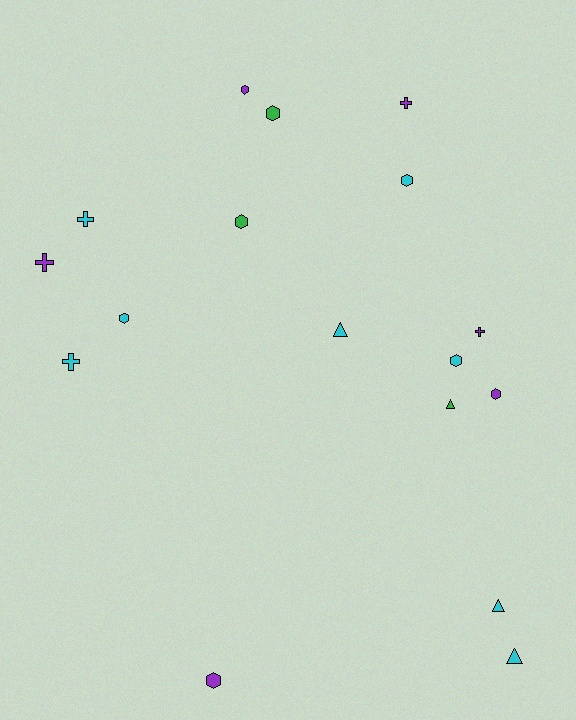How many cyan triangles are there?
There are 3 cyan triangles.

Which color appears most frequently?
Cyan, with 8 objects.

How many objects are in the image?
There are 17 objects.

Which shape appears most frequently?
Hexagon, with 8 objects.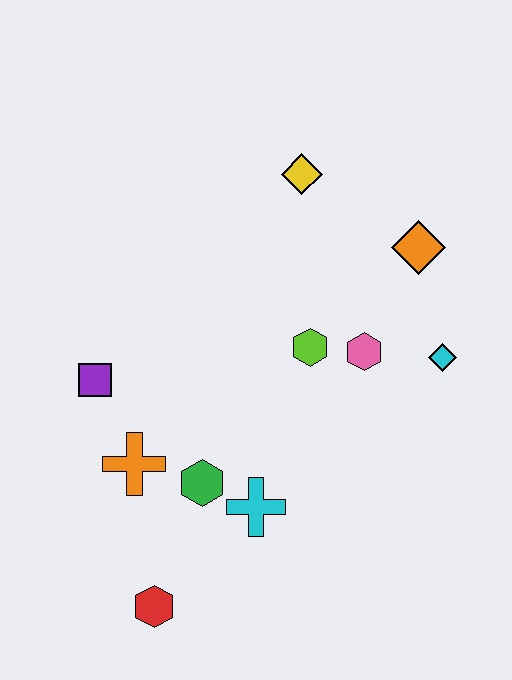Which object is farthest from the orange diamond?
The red hexagon is farthest from the orange diamond.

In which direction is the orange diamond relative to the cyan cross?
The orange diamond is above the cyan cross.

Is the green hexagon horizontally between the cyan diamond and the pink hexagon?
No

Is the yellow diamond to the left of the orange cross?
No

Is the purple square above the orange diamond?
No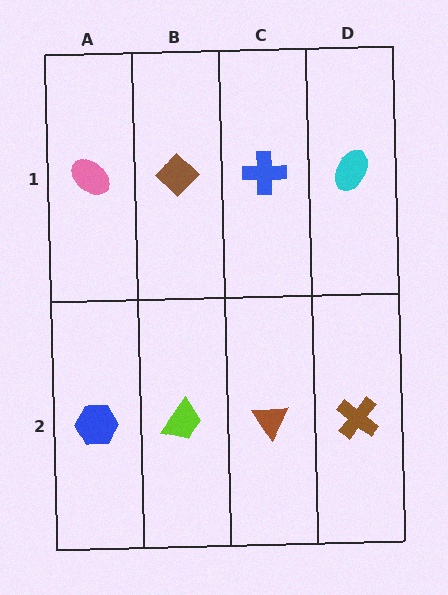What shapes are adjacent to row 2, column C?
A blue cross (row 1, column C), a lime trapezoid (row 2, column B), a brown cross (row 2, column D).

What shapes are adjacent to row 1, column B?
A lime trapezoid (row 2, column B), a pink ellipse (row 1, column A), a blue cross (row 1, column C).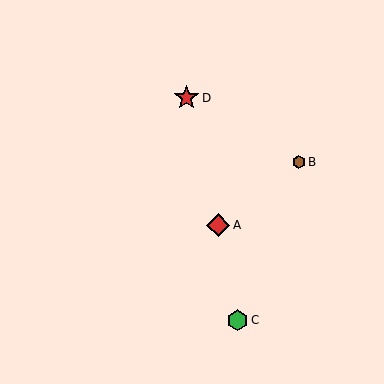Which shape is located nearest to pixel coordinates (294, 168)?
The brown hexagon (labeled B) at (299, 162) is nearest to that location.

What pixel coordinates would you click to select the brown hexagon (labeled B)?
Click at (299, 162) to select the brown hexagon B.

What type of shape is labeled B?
Shape B is a brown hexagon.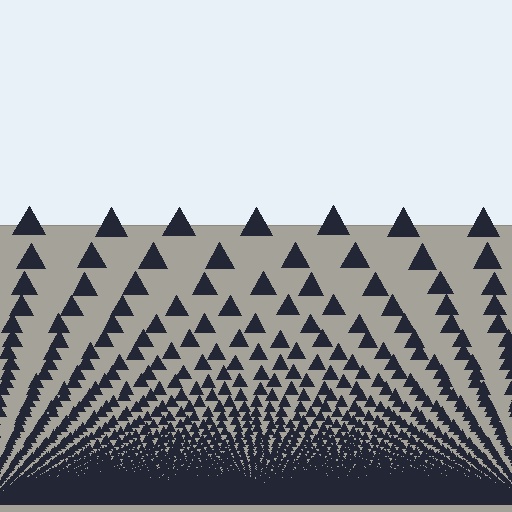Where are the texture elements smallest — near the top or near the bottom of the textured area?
Near the bottom.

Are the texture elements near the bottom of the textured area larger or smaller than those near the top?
Smaller. The gradient is inverted — elements near the bottom are smaller and denser.